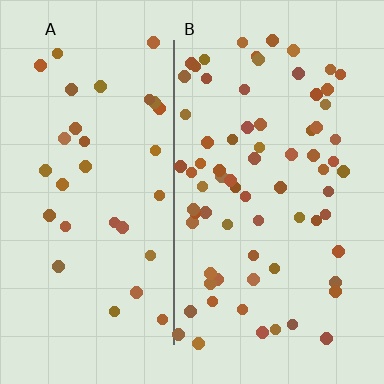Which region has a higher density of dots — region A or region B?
B (the right).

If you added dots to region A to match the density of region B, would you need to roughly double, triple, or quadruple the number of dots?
Approximately double.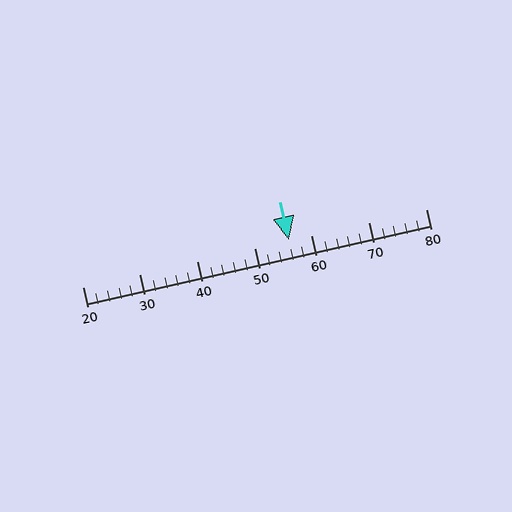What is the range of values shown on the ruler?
The ruler shows values from 20 to 80.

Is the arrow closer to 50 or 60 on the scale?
The arrow is closer to 60.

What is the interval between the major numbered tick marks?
The major tick marks are spaced 10 units apart.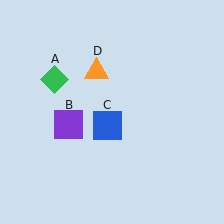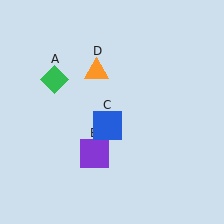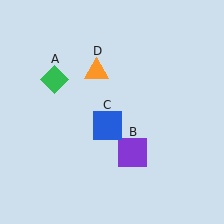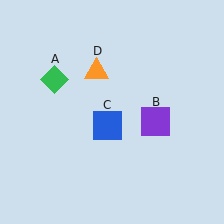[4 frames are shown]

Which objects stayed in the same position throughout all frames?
Green diamond (object A) and blue square (object C) and orange triangle (object D) remained stationary.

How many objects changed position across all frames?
1 object changed position: purple square (object B).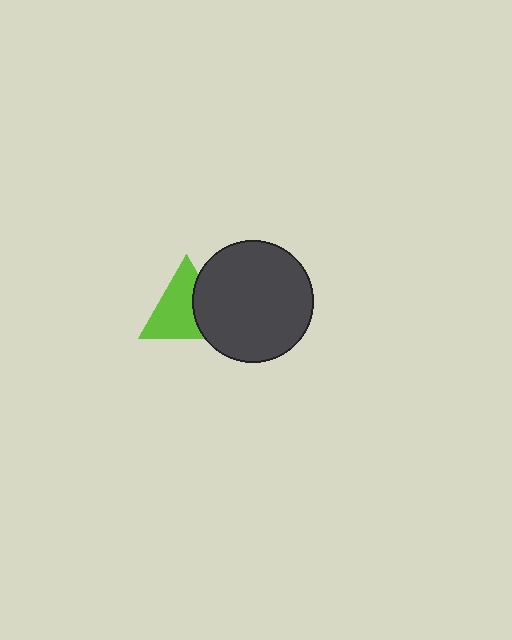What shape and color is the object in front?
The object in front is a dark gray circle.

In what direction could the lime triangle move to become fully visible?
The lime triangle could move left. That would shift it out from behind the dark gray circle entirely.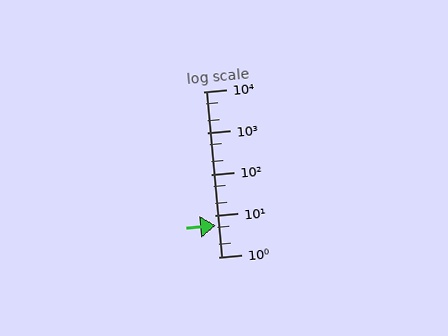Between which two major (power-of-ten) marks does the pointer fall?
The pointer is between 1 and 10.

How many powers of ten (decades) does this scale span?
The scale spans 4 decades, from 1 to 10000.